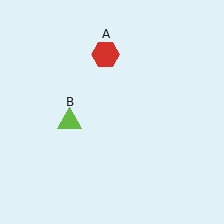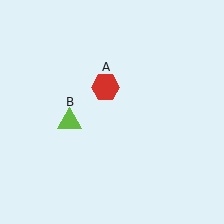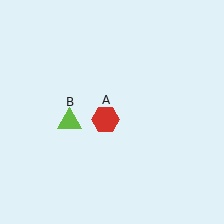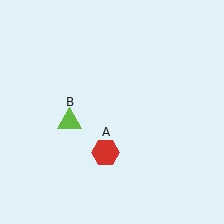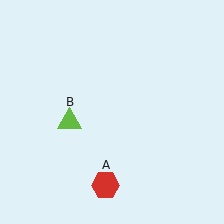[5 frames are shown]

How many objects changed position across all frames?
1 object changed position: red hexagon (object A).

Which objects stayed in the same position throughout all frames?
Lime triangle (object B) remained stationary.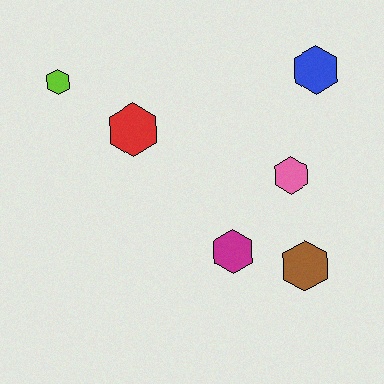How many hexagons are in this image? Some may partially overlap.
There are 6 hexagons.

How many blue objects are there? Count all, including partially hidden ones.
There is 1 blue object.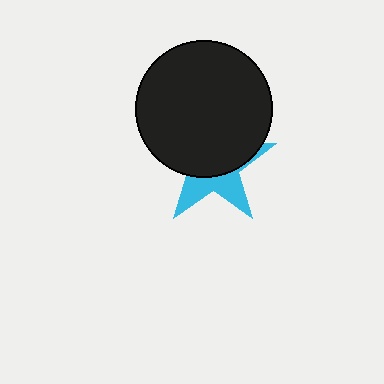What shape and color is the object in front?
The object in front is a black circle.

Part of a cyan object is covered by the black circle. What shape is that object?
It is a star.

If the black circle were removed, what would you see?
You would see the complete cyan star.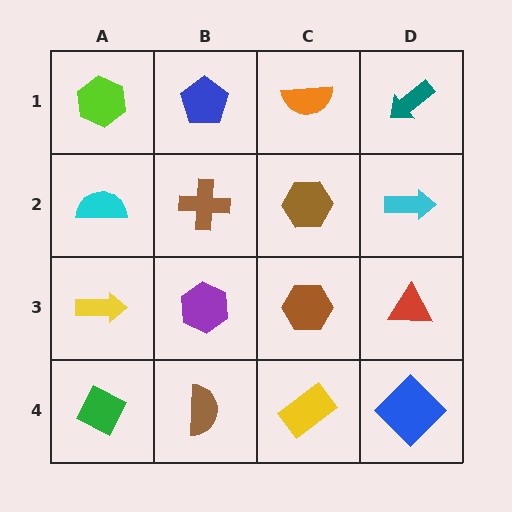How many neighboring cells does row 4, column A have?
2.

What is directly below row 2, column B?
A purple hexagon.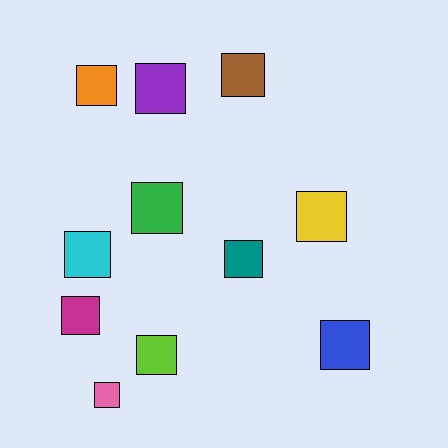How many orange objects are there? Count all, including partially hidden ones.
There is 1 orange object.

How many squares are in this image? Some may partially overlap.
There are 11 squares.